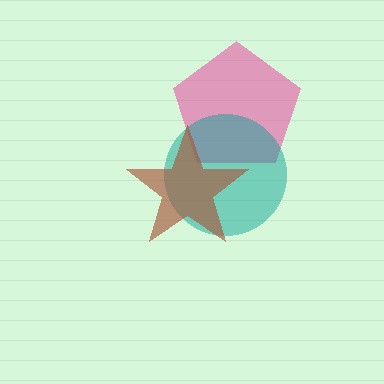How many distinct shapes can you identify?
There are 3 distinct shapes: a pink pentagon, a teal circle, a brown star.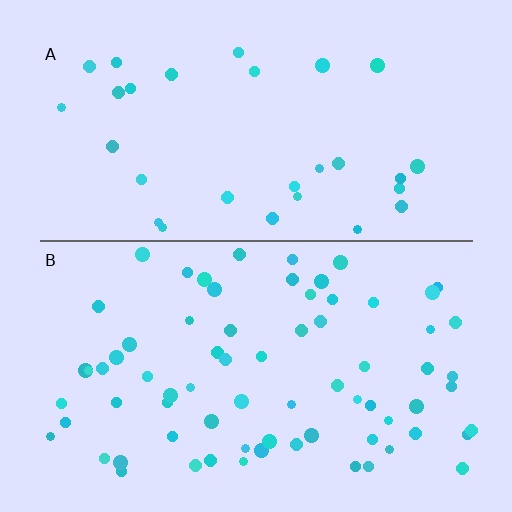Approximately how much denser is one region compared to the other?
Approximately 2.4× — region B over region A.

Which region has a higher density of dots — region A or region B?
B (the bottom).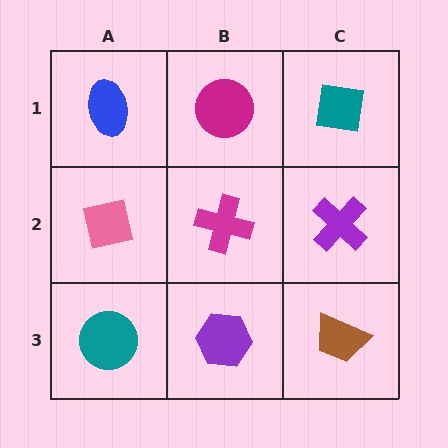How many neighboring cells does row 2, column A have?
3.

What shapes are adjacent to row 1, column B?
A magenta cross (row 2, column B), a blue ellipse (row 1, column A), a teal square (row 1, column C).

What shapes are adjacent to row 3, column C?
A purple cross (row 2, column C), a purple hexagon (row 3, column B).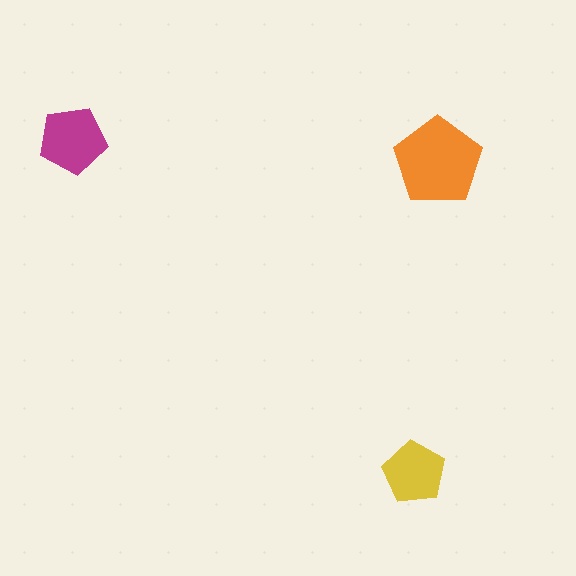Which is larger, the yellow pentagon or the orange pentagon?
The orange one.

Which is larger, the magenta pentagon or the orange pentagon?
The orange one.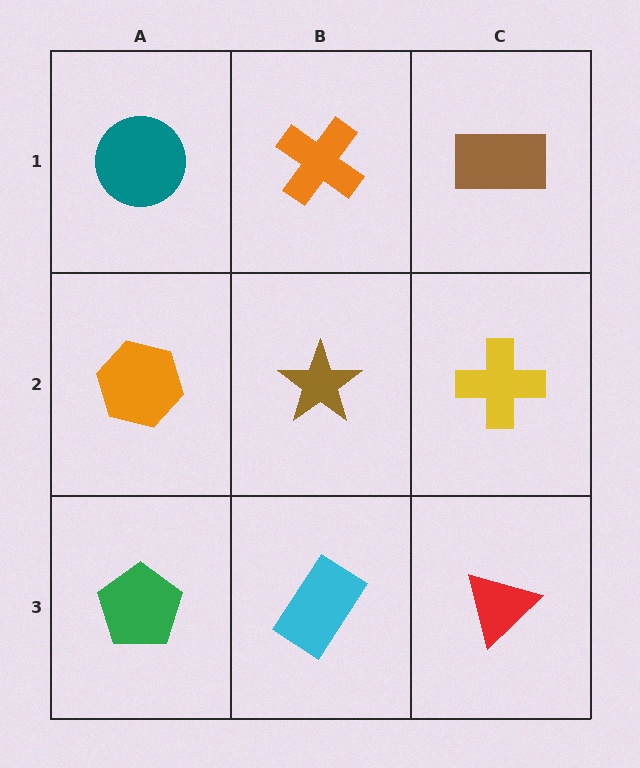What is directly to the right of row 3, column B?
A red triangle.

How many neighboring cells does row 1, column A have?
2.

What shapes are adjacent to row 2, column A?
A teal circle (row 1, column A), a green pentagon (row 3, column A), a brown star (row 2, column B).